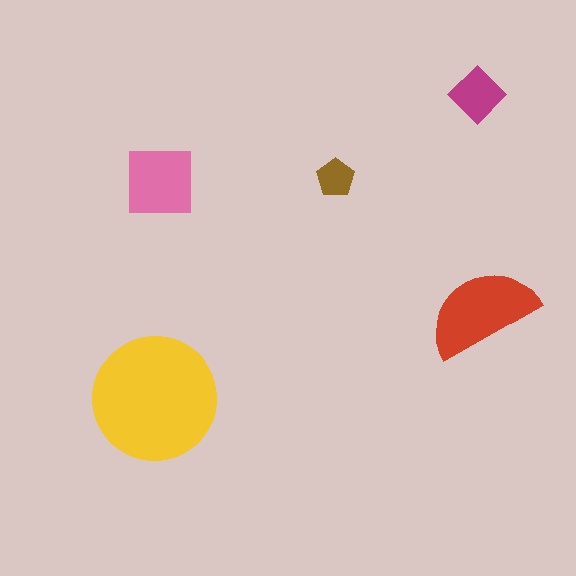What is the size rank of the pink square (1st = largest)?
3rd.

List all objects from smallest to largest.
The brown pentagon, the magenta diamond, the pink square, the red semicircle, the yellow circle.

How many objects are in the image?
There are 5 objects in the image.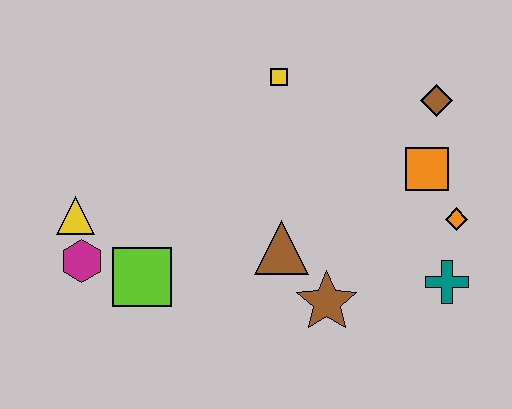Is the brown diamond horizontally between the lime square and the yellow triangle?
No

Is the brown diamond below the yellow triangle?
No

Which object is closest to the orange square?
The orange diamond is closest to the orange square.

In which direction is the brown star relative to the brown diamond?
The brown star is below the brown diamond.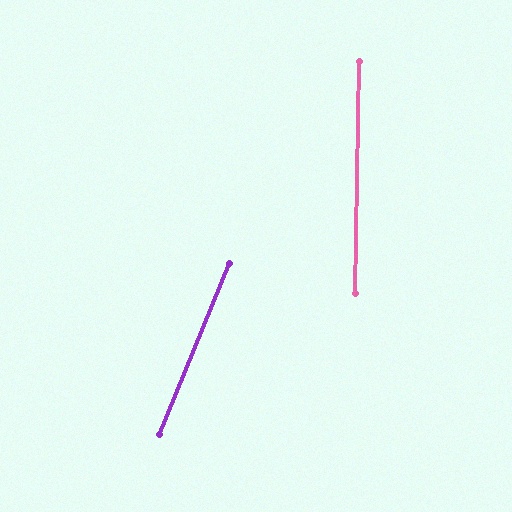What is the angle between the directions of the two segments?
Approximately 21 degrees.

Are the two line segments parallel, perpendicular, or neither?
Neither parallel nor perpendicular — they differ by about 21°.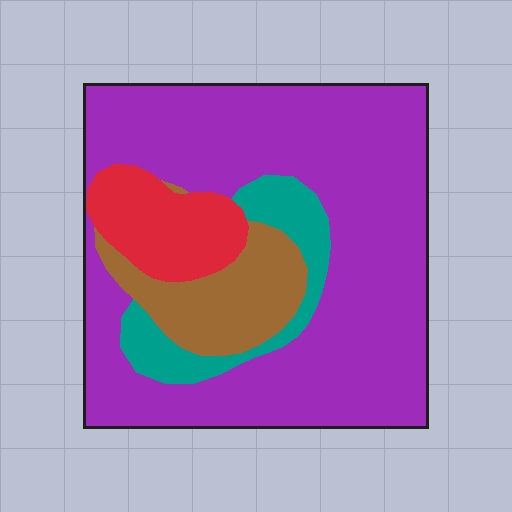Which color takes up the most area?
Purple, at roughly 65%.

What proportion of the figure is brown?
Brown covers 12% of the figure.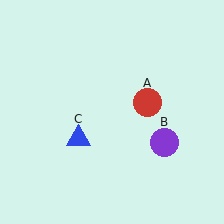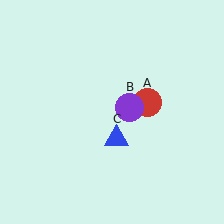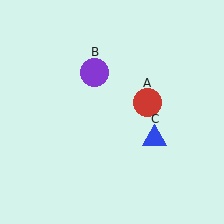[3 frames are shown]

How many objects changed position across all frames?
2 objects changed position: purple circle (object B), blue triangle (object C).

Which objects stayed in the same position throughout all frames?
Red circle (object A) remained stationary.